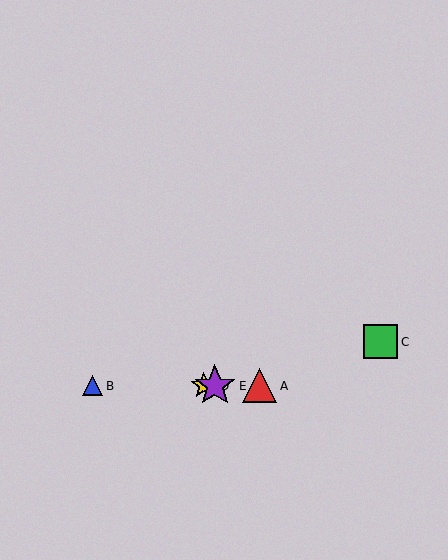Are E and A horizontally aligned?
Yes, both are at y≈386.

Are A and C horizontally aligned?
No, A is at y≈386 and C is at y≈342.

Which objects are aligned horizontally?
Objects A, B, D, E are aligned horizontally.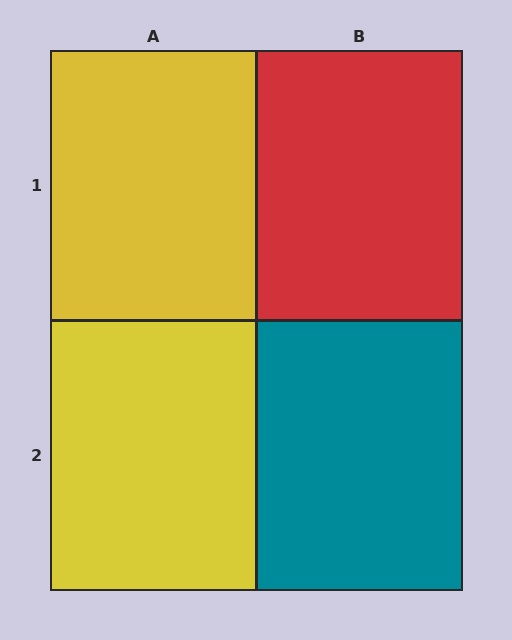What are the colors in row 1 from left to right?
Yellow, red.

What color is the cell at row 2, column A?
Yellow.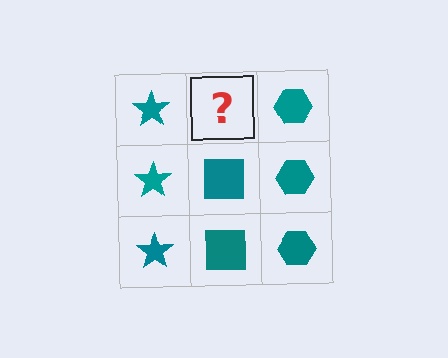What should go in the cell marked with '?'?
The missing cell should contain a teal square.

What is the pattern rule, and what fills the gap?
The rule is that each column has a consistent shape. The gap should be filled with a teal square.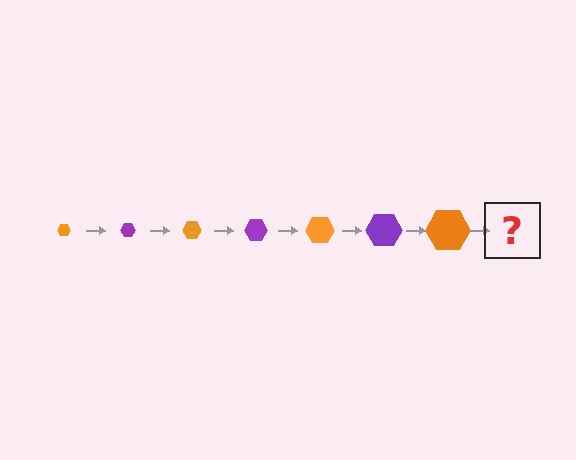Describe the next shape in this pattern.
It should be a purple hexagon, larger than the previous one.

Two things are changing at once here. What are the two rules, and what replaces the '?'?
The two rules are that the hexagon grows larger each step and the color cycles through orange and purple. The '?' should be a purple hexagon, larger than the previous one.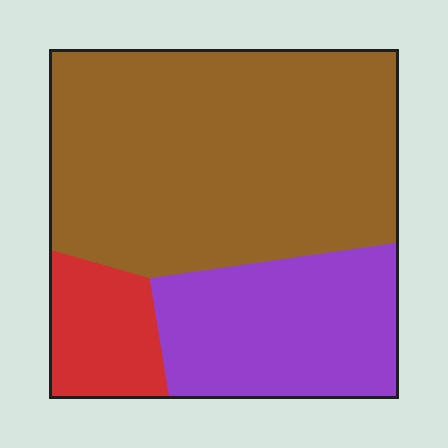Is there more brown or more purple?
Brown.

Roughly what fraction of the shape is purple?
Purple covers around 25% of the shape.